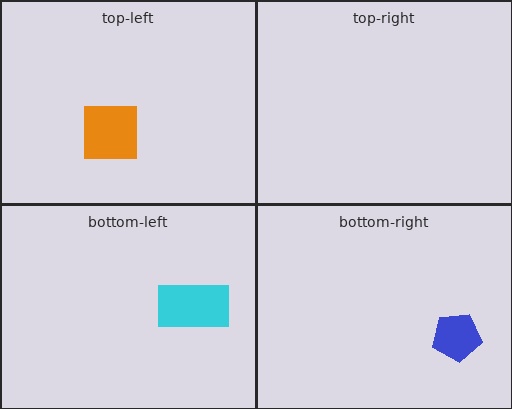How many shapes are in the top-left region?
1.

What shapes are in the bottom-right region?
The blue pentagon.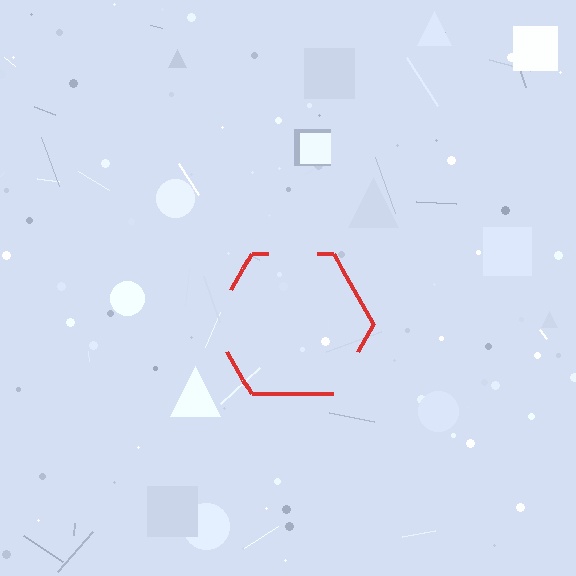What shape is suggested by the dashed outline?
The dashed outline suggests a hexagon.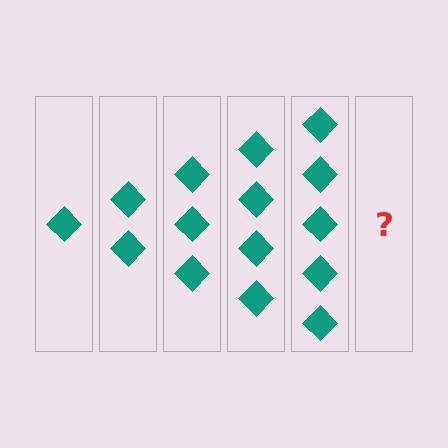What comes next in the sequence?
The next element should be 6 diamonds.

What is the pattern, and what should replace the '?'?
The pattern is that each step adds one more diamond. The '?' should be 6 diamonds.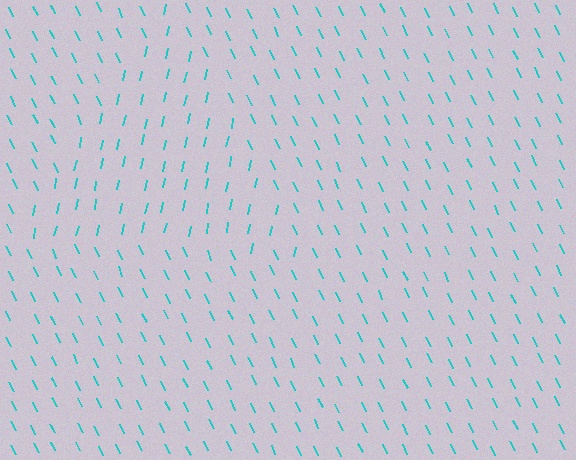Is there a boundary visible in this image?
Yes, there is a texture boundary formed by a change in line orientation.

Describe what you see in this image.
The image is filled with small cyan line segments. A triangle region in the image has lines oriented differently from the surrounding lines, creating a visible texture boundary.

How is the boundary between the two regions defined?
The boundary is defined purely by a change in line orientation (approximately 37 degrees difference). All lines are the same color and thickness.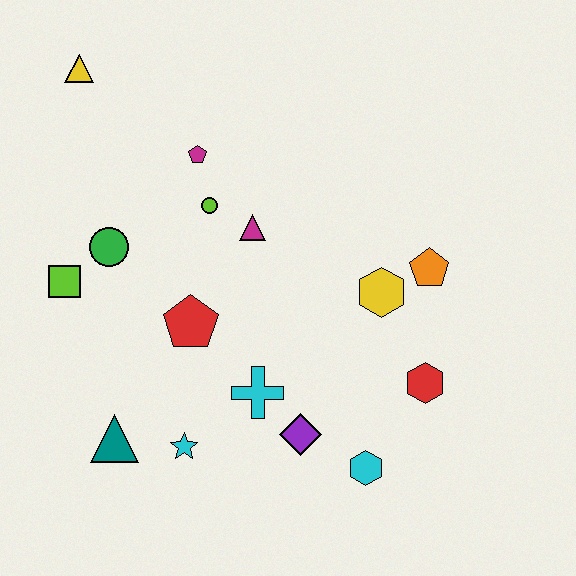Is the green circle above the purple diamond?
Yes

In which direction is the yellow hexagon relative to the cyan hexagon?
The yellow hexagon is above the cyan hexagon.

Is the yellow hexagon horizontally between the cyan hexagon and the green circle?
No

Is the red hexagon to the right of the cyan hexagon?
Yes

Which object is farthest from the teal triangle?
The yellow triangle is farthest from the teal triangle.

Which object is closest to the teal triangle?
The cyan star is closest to the teal triangle.